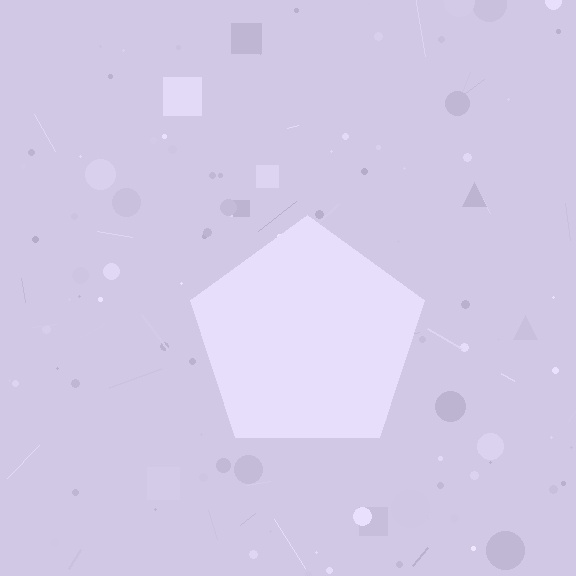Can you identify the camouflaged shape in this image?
The camouflaged shape is a pentagon.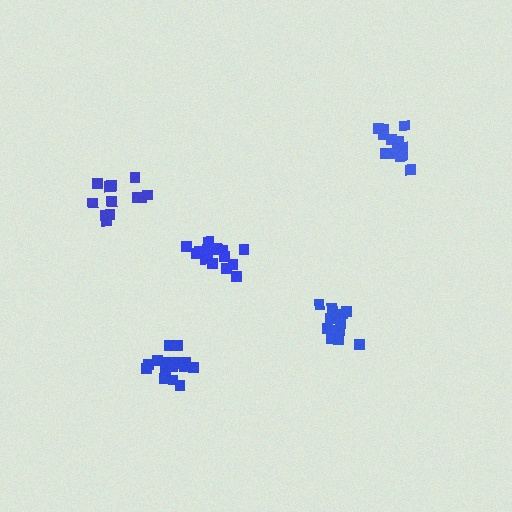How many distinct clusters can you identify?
There are 5 distinct clusters.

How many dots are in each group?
Group 1: 17 dots, Group 2: 16 dots, Group 3: 17 dots, Group 4: 13 dots, Group 5: 13 dots (76 total).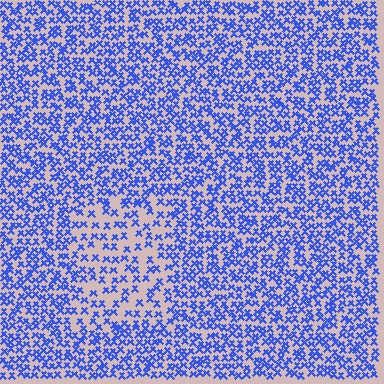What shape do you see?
I see a rectangle.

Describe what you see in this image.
The image contains small blue elements arranged at two different densities. A rectangle-shaped region is visible where the elements are less densely packed than the surrounding area.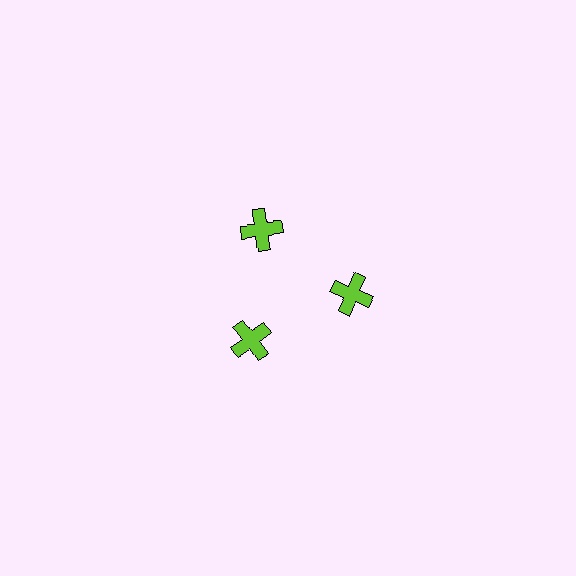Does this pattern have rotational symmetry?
Yes, this pattern has 3-fold rotational symmetry. It looks the same after rotating 120 degrees around the center.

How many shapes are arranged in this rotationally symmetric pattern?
There are 3 shapes, arranged in 3 groups of 1.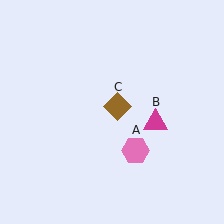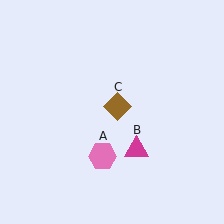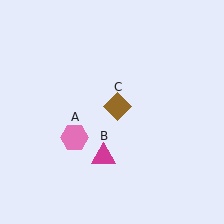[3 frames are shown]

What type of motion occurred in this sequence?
The pink hexagon (object A), magenta triangle (object B) rotated clockwise around the center of the scene.